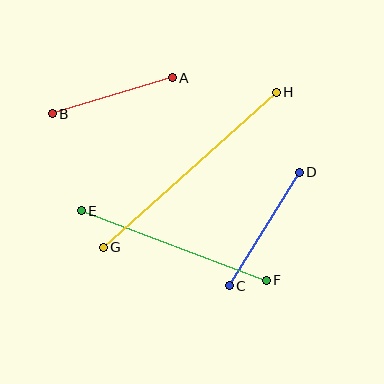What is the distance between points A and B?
The distance is approximately 125 pixels.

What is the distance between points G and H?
The distance is approximately 232 pixels.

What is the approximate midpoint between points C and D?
The midpoint is at approximately (264, 229) pixels.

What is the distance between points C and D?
The distance is approximately 134 pixels.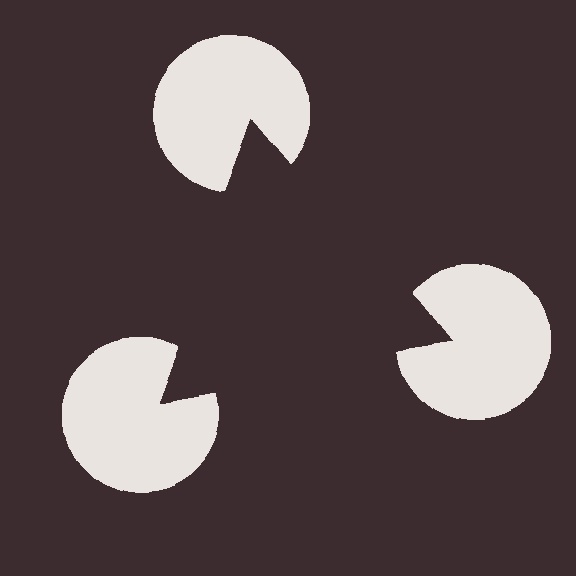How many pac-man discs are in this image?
There are 3 — one at each vertex of the illusory triangle.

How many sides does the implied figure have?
3 sides.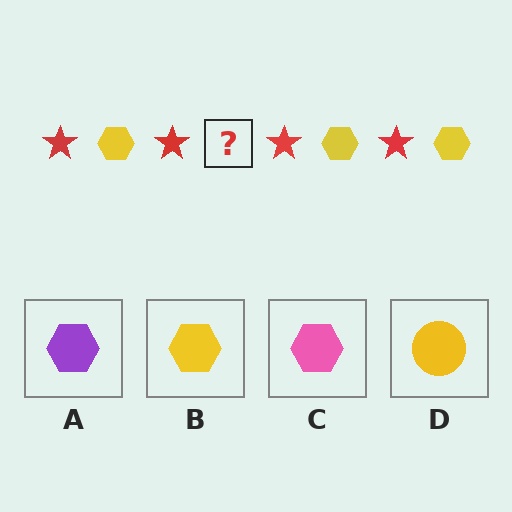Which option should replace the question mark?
Option B.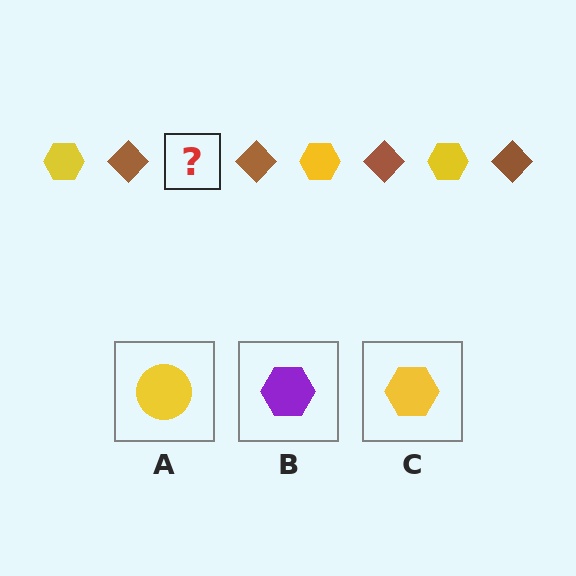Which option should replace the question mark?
Option C.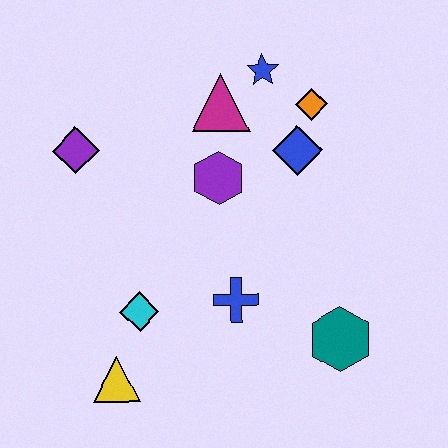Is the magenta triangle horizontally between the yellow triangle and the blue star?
Yes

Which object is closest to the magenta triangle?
The blue star is closest to the magenta triangle.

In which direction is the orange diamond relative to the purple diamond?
The orange diamond is to the right of the purple diamond.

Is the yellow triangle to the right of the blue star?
No